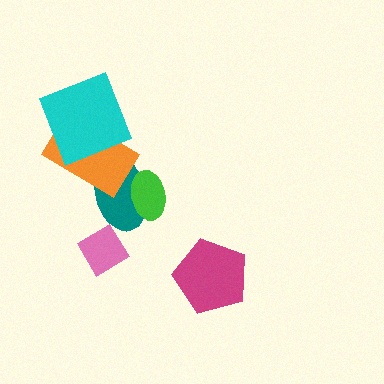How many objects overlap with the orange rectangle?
2 objects overlap with the orange rectangle.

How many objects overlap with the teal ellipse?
2 objects overlap with the teal ellipse.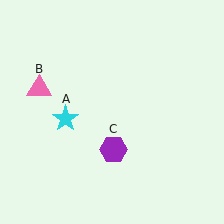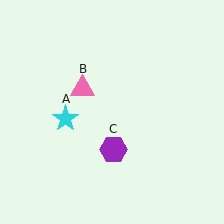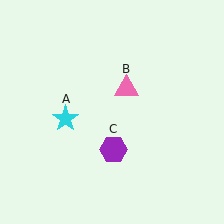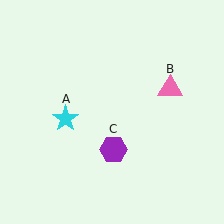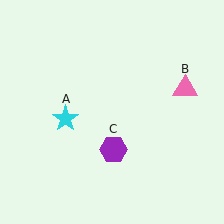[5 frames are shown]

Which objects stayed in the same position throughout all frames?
Cyan star (object A) and purple hexagon (object C) remained stationary.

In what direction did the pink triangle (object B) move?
The pink triangle (object B) moved right.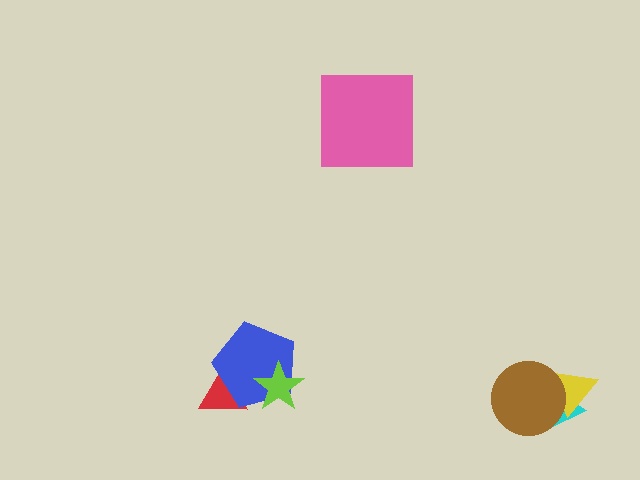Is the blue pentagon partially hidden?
Yes, it is partially covered by another shape.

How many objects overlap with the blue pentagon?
2 objects overlap with the blue pentagon.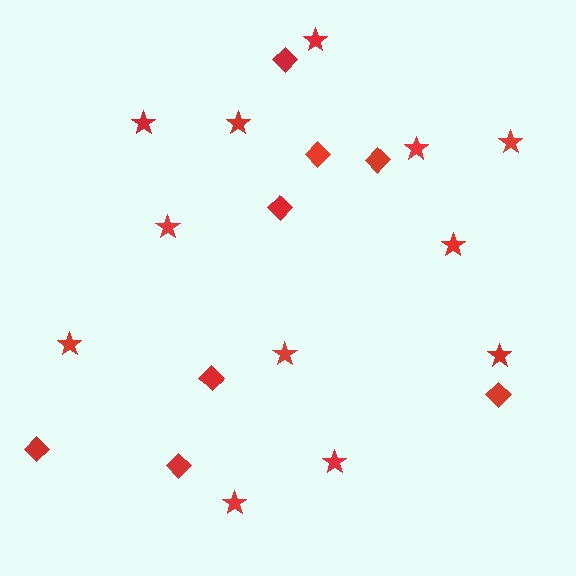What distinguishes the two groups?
There are 2 groups: one group of diamonds (8) and one group of stars (12).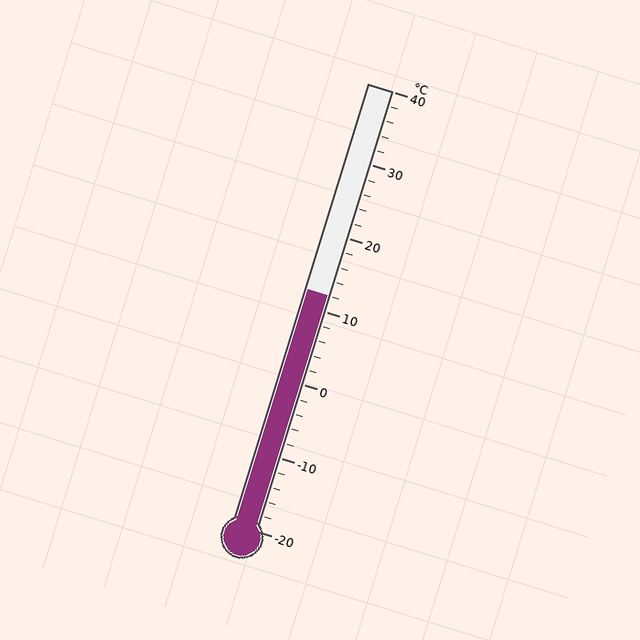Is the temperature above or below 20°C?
The temperature is below 20°C.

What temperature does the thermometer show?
The thermometer shows approximately 12°C.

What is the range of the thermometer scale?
The thermometer scale ranges from -20°C to 40°C.